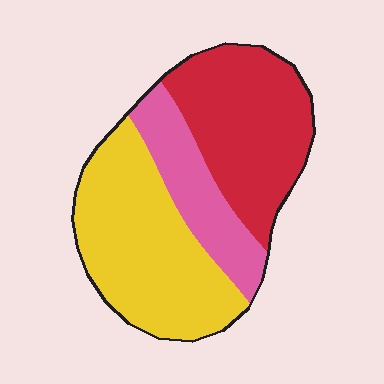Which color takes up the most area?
Yellow, at roughly 45%.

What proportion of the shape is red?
Red covers roughly 35% of the shape.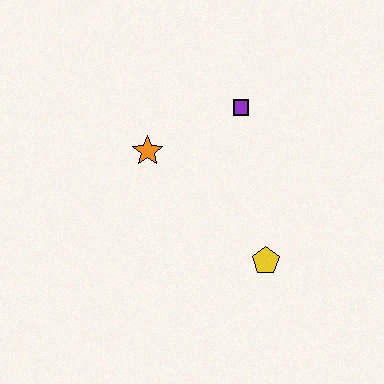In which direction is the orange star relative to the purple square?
The orange star is to the left of the purple square.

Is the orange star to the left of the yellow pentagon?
Yes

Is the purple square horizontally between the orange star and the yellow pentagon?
Yes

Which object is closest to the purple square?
The orange star is closest to the purple square.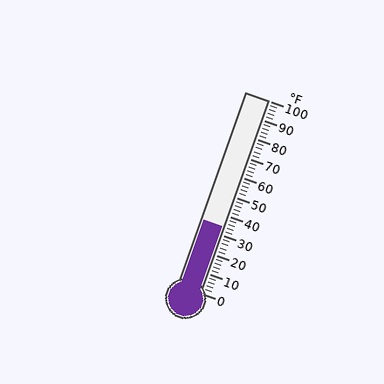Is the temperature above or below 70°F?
The temperature is below 70°F.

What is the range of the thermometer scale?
The thermometer scale ranges from 0°F to 100°F.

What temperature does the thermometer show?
The thermometer shows approximately 34°F.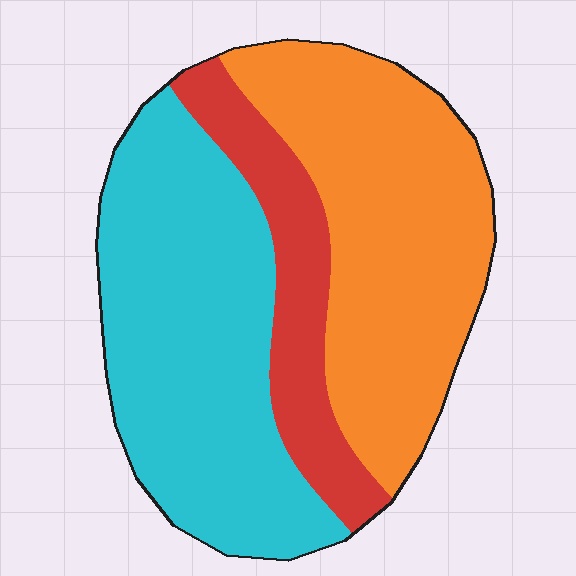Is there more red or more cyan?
Cyan.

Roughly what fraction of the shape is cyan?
Cyan takes up about two fifths (2/5) of the shape.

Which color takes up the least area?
Red, at roughly 15%.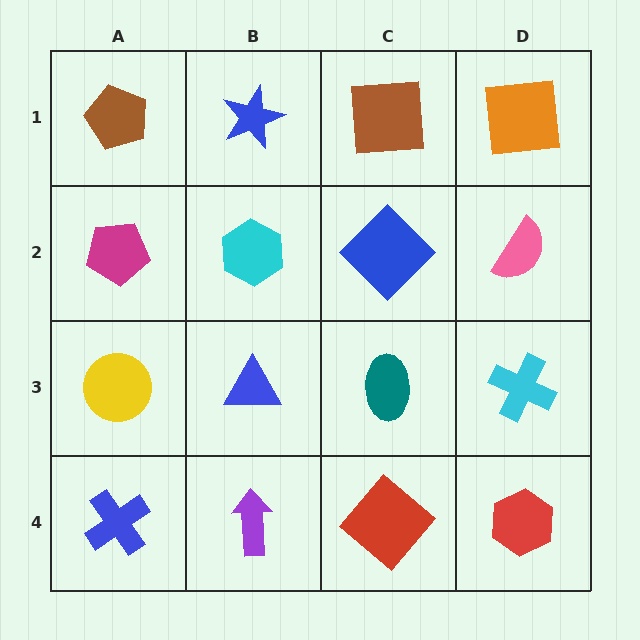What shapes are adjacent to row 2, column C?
A brown square (row 1, column C), a teal ellipse (row 3, column C), a cyan hexagon (row 2, column B), a pink semicircle (row 2, column D).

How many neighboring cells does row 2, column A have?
3.